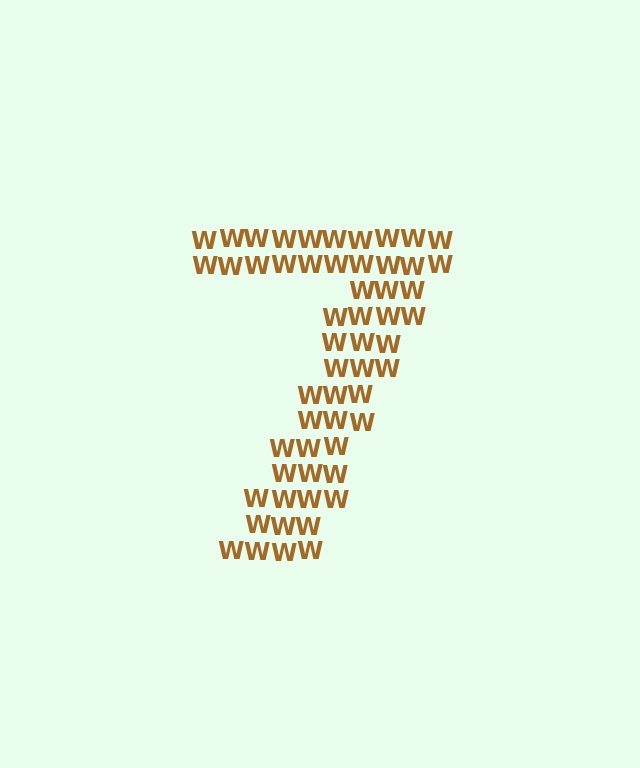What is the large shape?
The large shape is the digit 7.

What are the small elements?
The small elements are letter W's.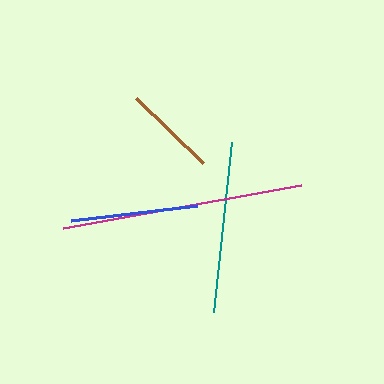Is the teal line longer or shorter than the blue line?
The teal line is longer than the blue line.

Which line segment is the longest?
The magenta line is the longest at approximately 242 pixels.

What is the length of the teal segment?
The teal segment is approximately 171 pixels long.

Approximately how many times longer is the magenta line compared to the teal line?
The magenta line is approximately 1.4 times the length of the teal line.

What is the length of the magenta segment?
The magenta segment is approximately 242 pixels long.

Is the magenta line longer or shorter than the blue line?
The magenta line is longer than the blue line.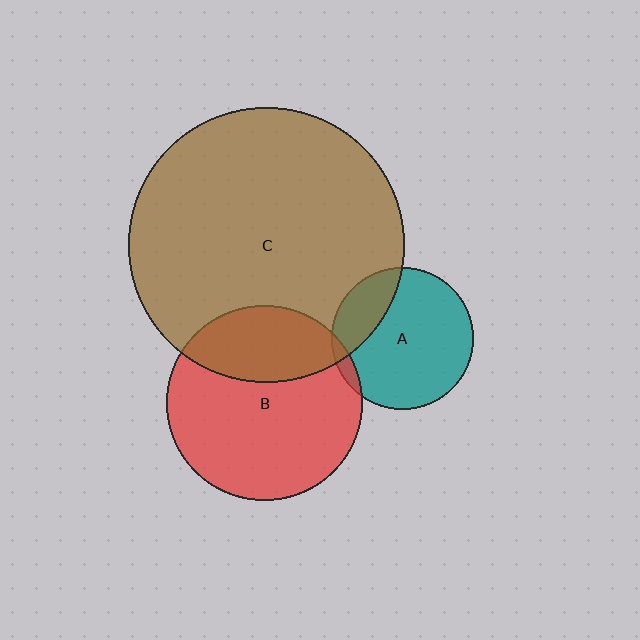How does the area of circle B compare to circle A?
Approximately 1.9 times.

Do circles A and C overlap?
Yes.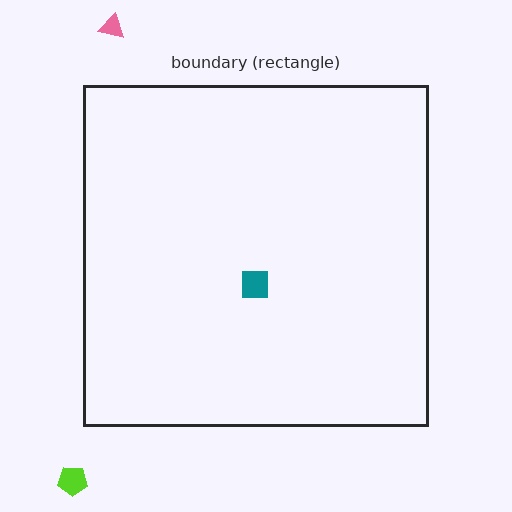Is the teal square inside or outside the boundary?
Inside.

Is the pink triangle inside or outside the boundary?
Outside.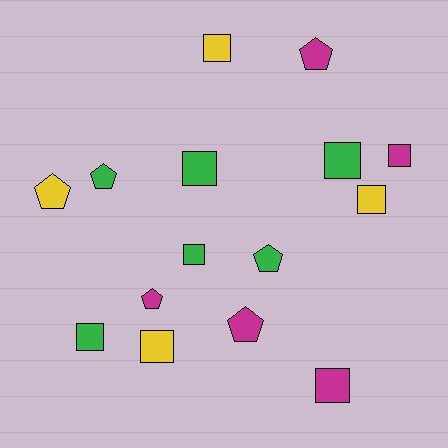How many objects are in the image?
There are 15 objects.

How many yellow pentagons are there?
There is 1 yellow pentagon.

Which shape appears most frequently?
Square, with 9 objects.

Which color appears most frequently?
Green, with 6 objects.